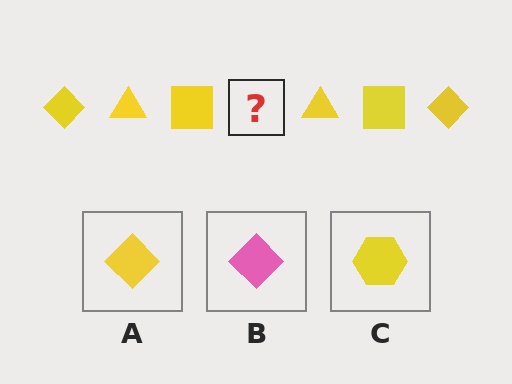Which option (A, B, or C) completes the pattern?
A.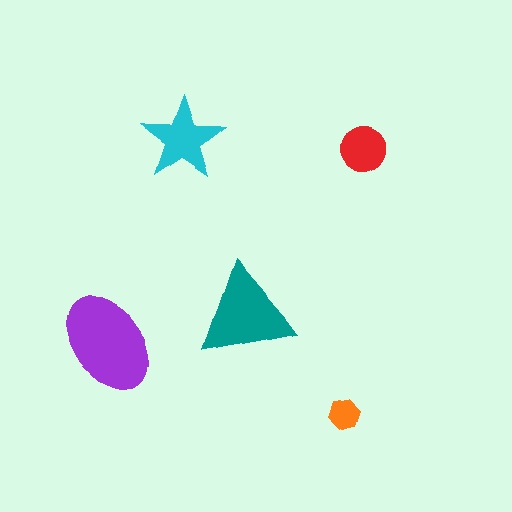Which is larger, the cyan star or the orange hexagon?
The cyan star.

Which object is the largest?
The purple ellipse.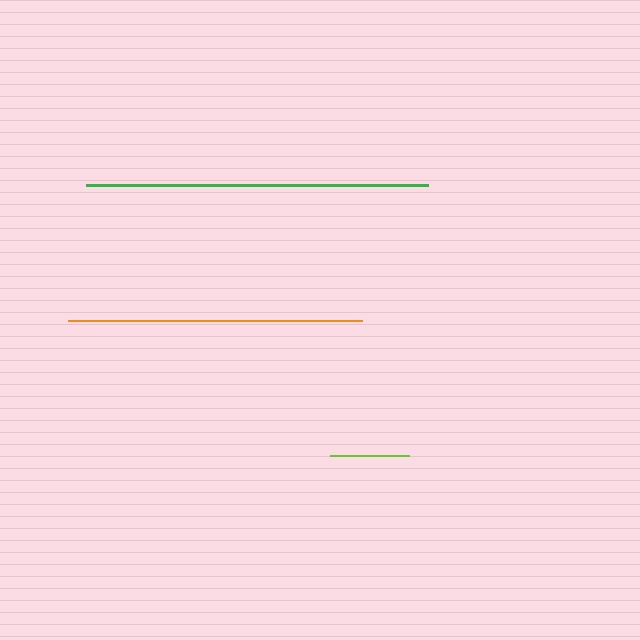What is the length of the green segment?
The green segment is approximately 342 pixels long.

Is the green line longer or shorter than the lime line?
The green line is longer than the lime line.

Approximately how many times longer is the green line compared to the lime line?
The green line is approximately 4.3 times the length of the lime line.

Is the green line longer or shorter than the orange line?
The green line is longer than the orange line.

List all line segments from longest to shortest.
From longest to shortest: green, orange, lime.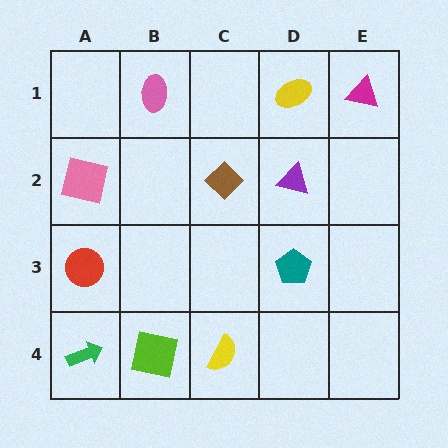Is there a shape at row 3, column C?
No, that cell is empty.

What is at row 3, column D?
A teal pentagon.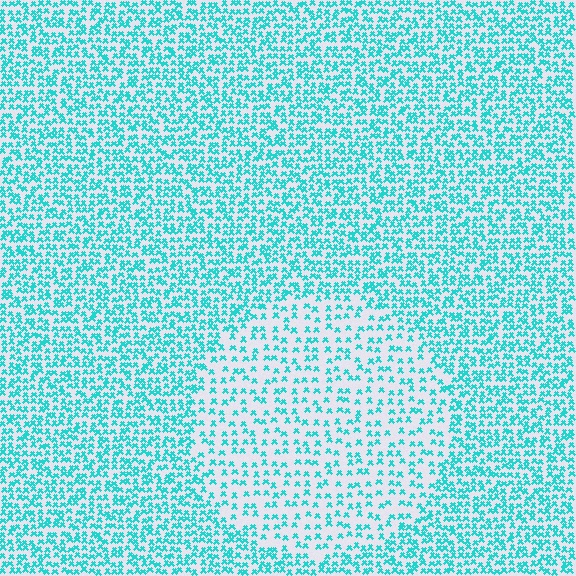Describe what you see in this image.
The image contains small cyan elements arranged at two different densities. A circle-shaped region is visible where the elements are less densely packed than the surrounding area.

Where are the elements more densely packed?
The elements are more densely packed outside the circle boundary.